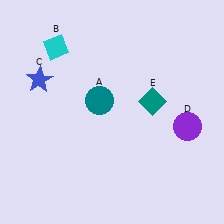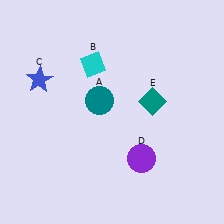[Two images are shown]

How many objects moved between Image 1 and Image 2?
2 objects moved between the two images.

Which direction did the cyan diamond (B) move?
The cyan diamond (B) moved right.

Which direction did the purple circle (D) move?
The purple circle (D) moved left.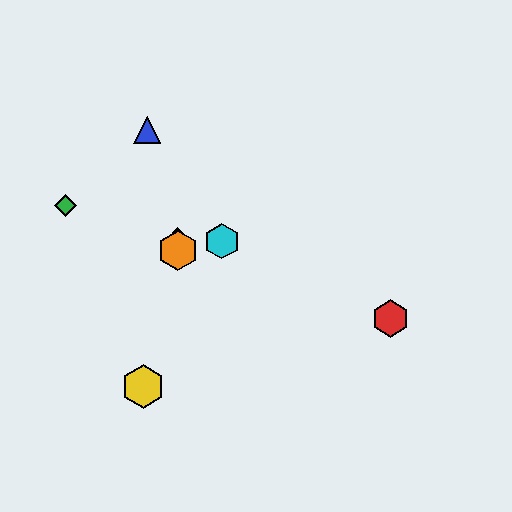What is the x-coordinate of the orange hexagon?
The orange hexagon is at x≈178.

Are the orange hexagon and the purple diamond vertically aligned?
Yes, both are at x≈178.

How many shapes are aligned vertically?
2 shapes (the purple diamond, the orange hexagon) are aligned vertically.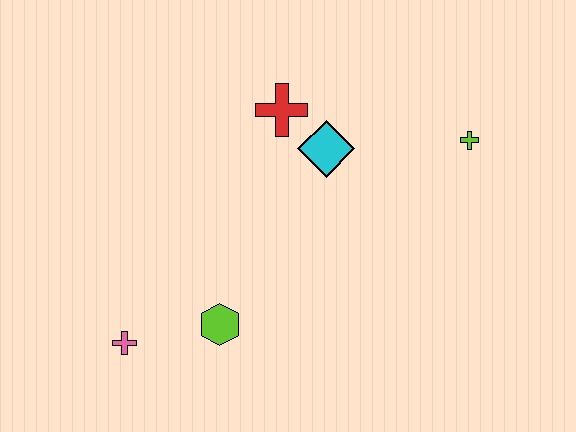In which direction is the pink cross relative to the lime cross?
The pink cross is to the left of the lime cross.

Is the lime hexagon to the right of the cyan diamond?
No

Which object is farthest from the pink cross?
The lime cross is farthest from the pink cross.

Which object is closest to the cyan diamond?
The red cross is closest to the cyan diamond.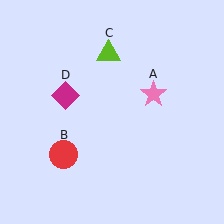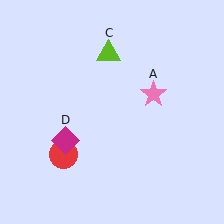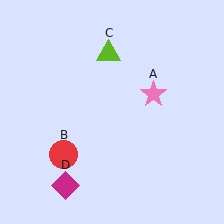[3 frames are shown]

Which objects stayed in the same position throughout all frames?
Pink star (object A) and red circle (object B) and lime triangle (object C) remained stationary.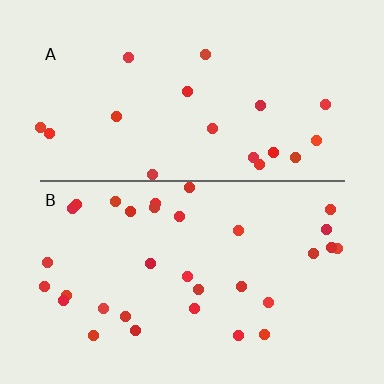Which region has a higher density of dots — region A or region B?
B (the bottom).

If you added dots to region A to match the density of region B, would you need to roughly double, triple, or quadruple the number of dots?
Approximately double.